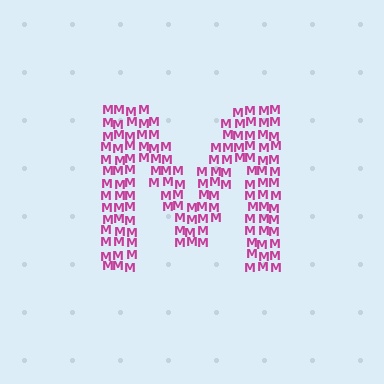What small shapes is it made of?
It is made of small letter M's.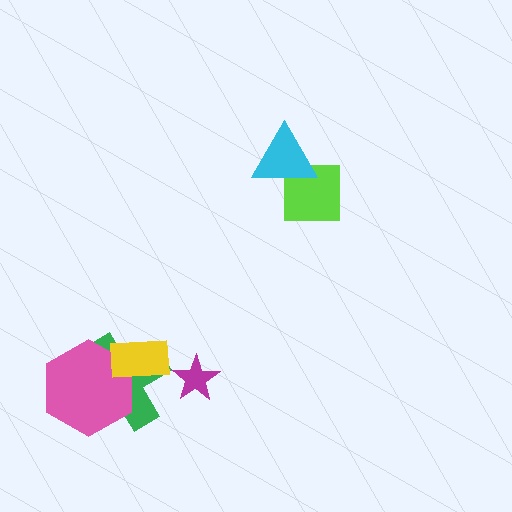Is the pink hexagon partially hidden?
Yes, it is partially covered by another shape.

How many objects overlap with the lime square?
1 object overlaps with the lime square.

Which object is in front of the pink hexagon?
The yellow rectangle is in front of the pink hexagon.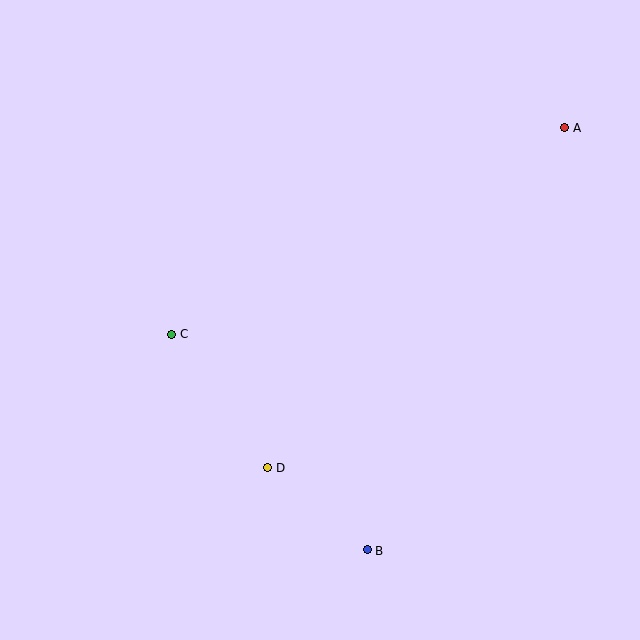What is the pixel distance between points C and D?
The distance between C and D is 164 pixels.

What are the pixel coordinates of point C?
Point C is at (172, 334).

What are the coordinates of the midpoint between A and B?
The midpoint between A and B is at (466, 339).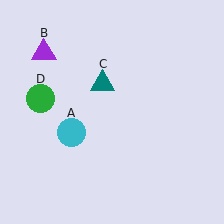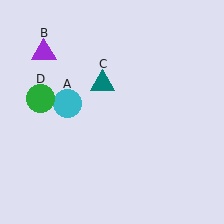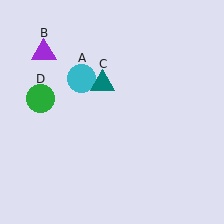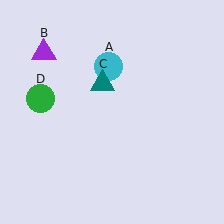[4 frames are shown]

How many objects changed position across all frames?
1 object changed position: cyan circle (object A).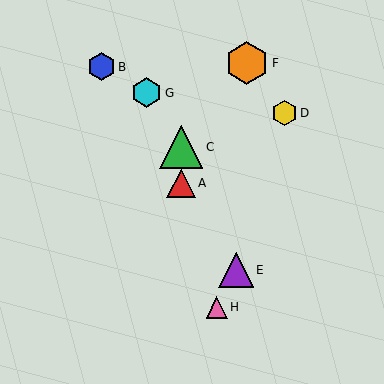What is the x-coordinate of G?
Object G is at x≈147.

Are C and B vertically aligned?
No, C is at x≈181 and B is at x≈102.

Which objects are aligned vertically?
Objects A, C are aligned vertically.